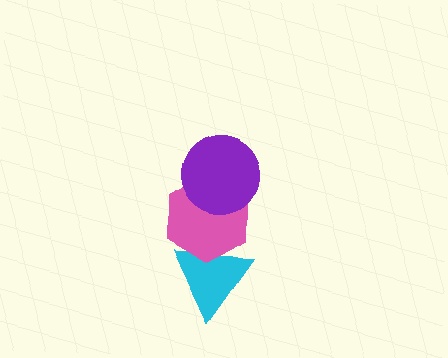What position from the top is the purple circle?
The purple circle is 1st from the top.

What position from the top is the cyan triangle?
The cyan triangle is 3rd from the top.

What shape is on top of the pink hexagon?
The purple circle is on top of the pink hexagon.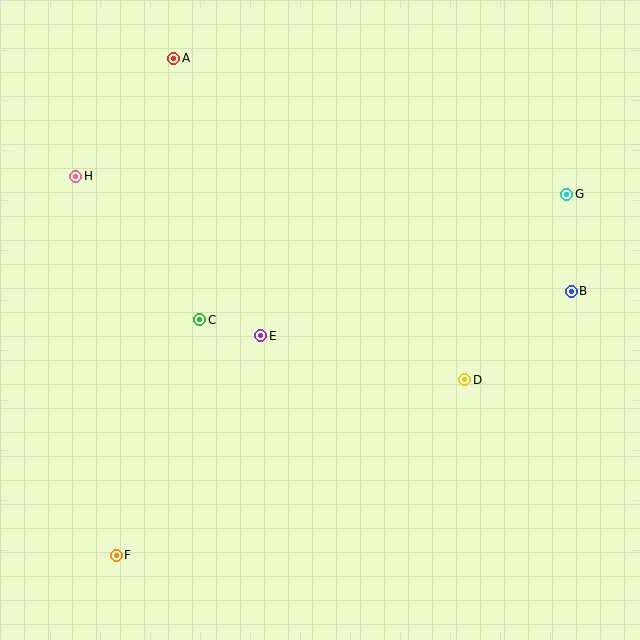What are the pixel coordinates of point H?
Point H is at (76, 176).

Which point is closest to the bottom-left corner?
Point F is closest to the bottom-left corner.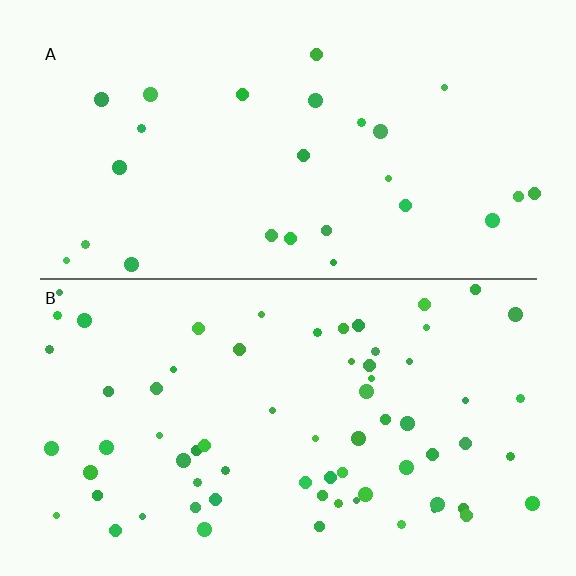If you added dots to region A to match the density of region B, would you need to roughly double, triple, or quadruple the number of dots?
Approximately triple.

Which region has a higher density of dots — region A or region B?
B (the bottom).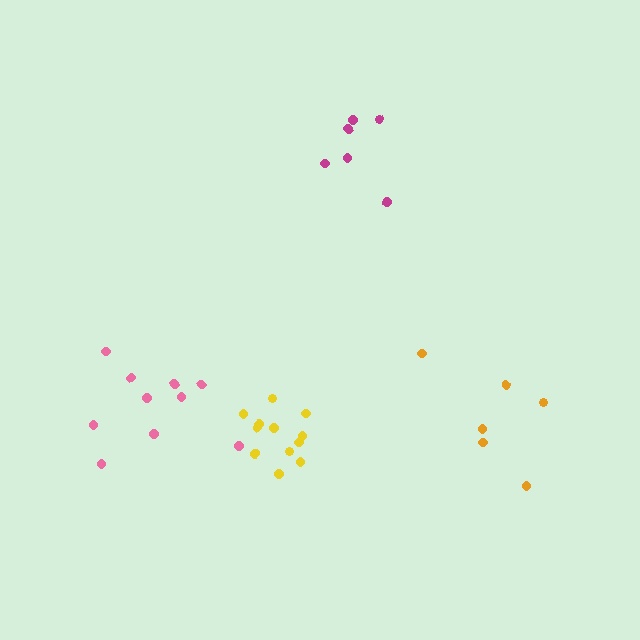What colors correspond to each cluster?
The clusters are colored: yellow, orange, magenta, pink.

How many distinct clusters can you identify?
There are 4 distinct clusters.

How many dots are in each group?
Group 1: 12 dots, Group 2: 6 dots, Group 3: 6 dots, Group 4: 10 dots (34 total).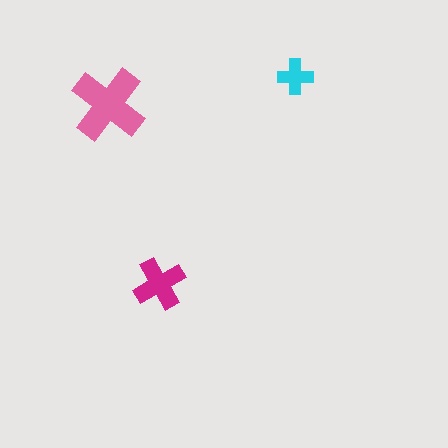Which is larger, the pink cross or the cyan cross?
The pink one.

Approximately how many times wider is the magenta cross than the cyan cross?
About 1.5 times wider.